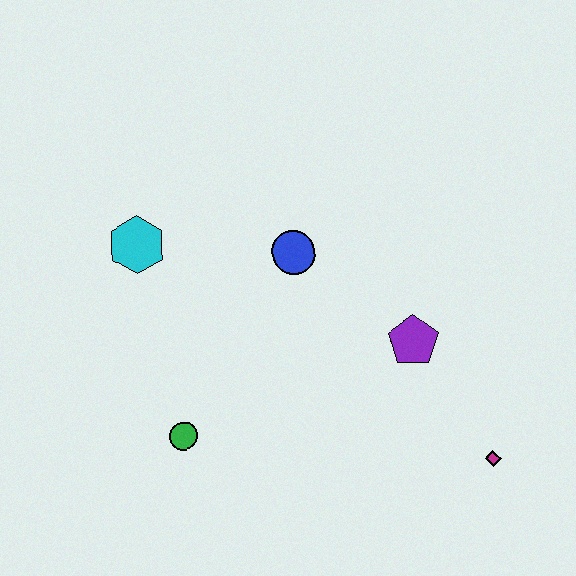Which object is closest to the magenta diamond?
The purple pentagon is closest to the magenta diamond.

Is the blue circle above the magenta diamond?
Yes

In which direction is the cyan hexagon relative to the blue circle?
The cyan hexagon is to the left of the blue circle.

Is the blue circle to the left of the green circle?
No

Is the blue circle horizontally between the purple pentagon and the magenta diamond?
No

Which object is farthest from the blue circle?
The magenta diamond is farthest from the blue circle.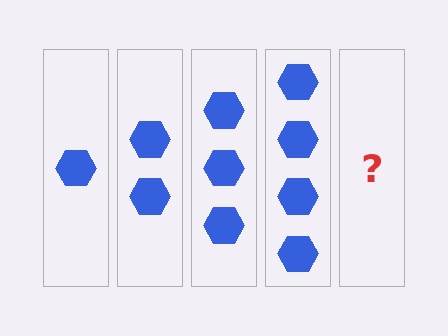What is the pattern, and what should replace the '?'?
The pattern is that each step adds one more hexagon. The '?' should be 5 hexagons.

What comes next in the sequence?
The next element should be 5 hexagons.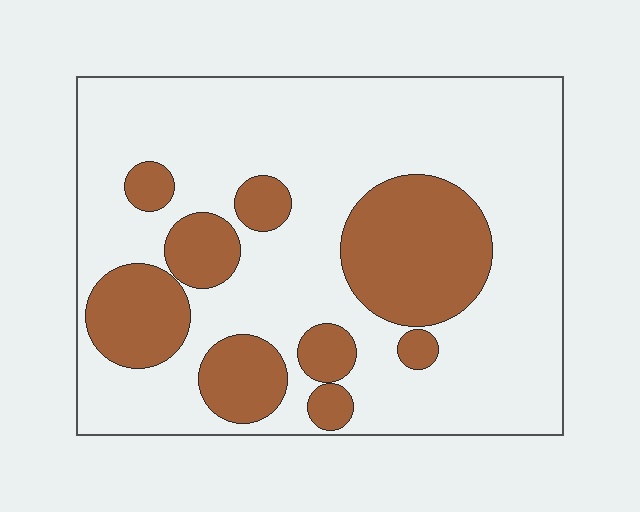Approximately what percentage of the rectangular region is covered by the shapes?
Approximately 30%.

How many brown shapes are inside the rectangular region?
9.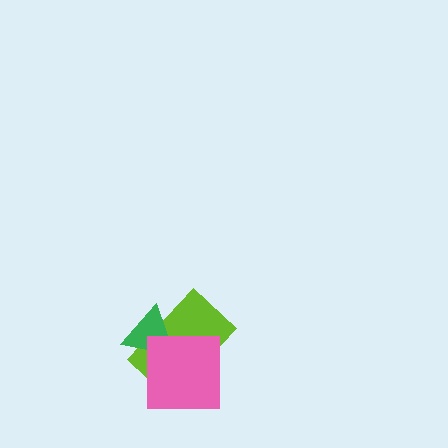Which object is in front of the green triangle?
The pink square is in front of the green triangle.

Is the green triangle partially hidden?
Yes, it is partially covered by another shape.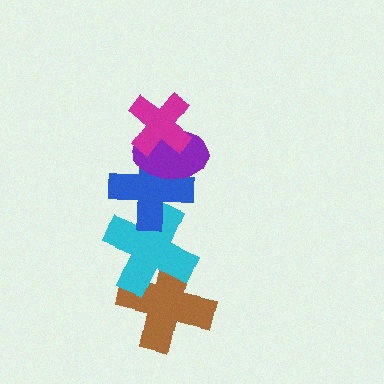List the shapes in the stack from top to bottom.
From top to bottom: the magenta cross, the purple ellipse, the blue cross, the cyan cross, the brown cross.